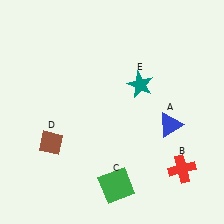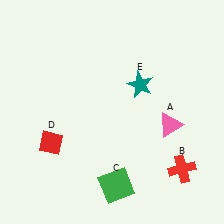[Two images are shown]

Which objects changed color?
A changed from blue to pink. D changed from brown to red.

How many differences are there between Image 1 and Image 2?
There are 2 differences between the two images.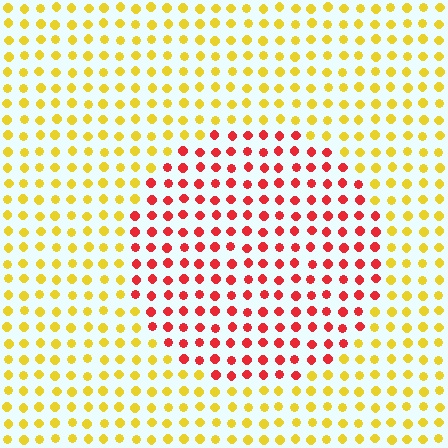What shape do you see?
I see a circle.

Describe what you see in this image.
The image is filled with small yellow elements in a uniform arrangement. A circle-shaped region is visible where the elements are tinted to a slightly different hue, forming a subtle color boundary.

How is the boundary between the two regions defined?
The boundary is defined purely by a slight shift in hue (about 57 degrees). Spacing, size, and orientation are identical on both sides.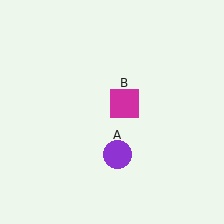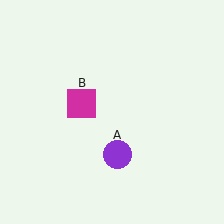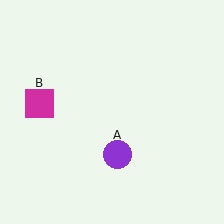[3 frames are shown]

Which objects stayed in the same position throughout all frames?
Purple circle (object A) remained stationary.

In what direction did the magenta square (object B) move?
The magenta square (object B) moved left.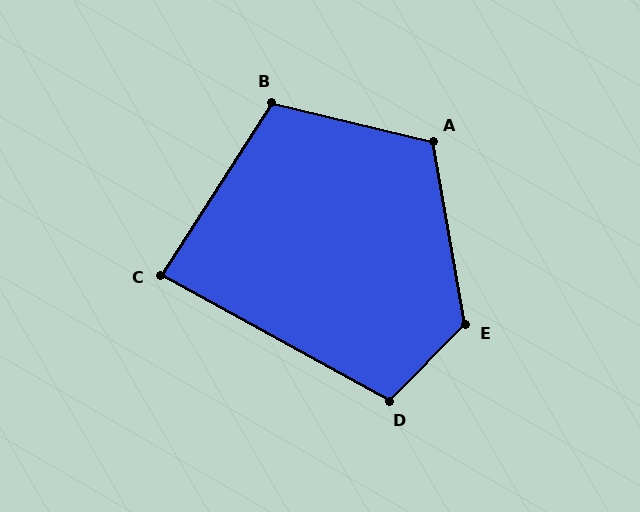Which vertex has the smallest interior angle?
C, at approximately 86 degrees.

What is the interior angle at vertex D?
Approximately 106 degrees (obtuse).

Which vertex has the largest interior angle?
E, at approximately 125 degrees.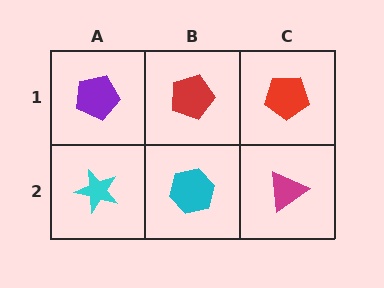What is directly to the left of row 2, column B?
A cyan star.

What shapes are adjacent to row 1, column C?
A magenta triangle (row 2, column C), a red pentagon (row 1, column B).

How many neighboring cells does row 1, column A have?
2.